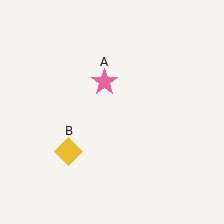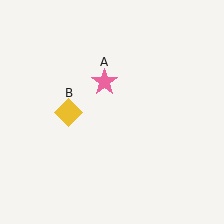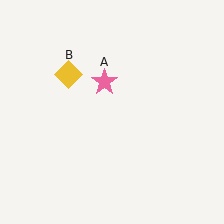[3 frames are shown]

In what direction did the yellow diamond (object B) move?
The yellow diamond (object B) moved up.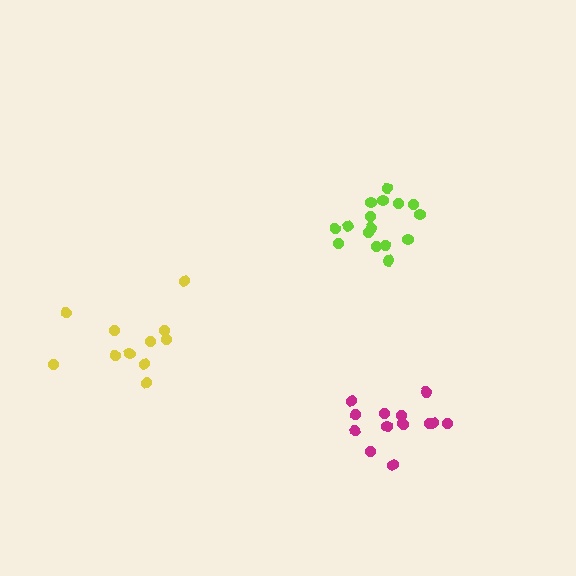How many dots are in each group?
Group 1: 14 dots, Group 2: 16 dots, Group 3: 11 dots (41 total).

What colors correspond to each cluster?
The clusters are colored: magenta, lime, yellow.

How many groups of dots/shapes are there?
There are 3 groups.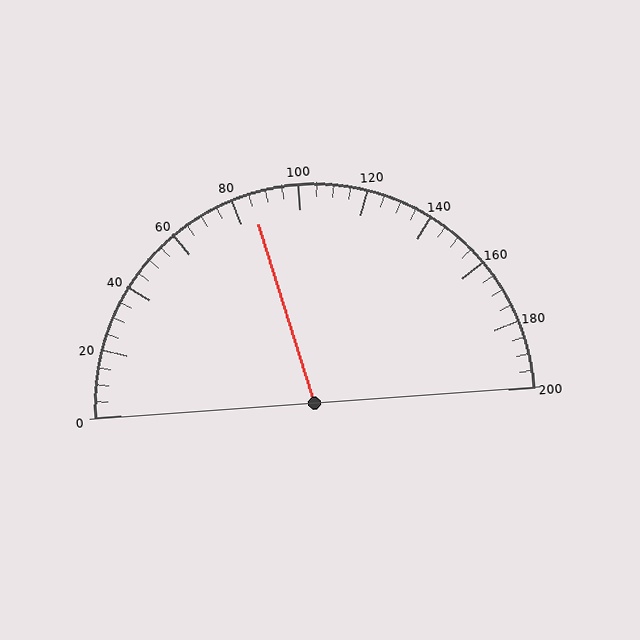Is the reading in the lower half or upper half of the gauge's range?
The reading is in the lower half of the range (0 to 200).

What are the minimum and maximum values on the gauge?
The gauge ranges from 0 to 200.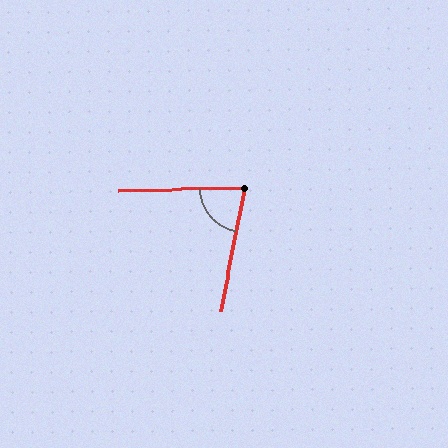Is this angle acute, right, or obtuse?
It is acute.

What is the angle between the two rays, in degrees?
Approximately 77 degrees.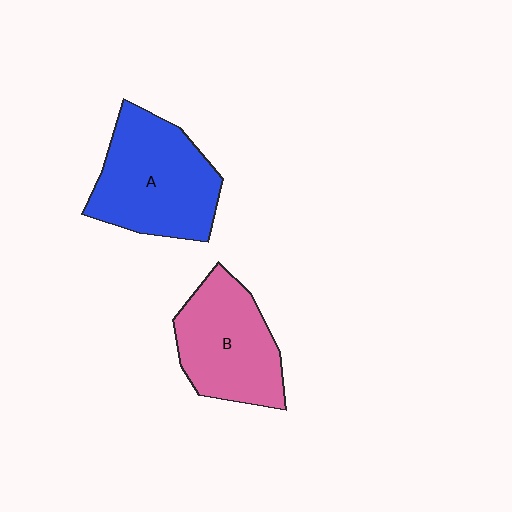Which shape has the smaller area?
Shape B (pink).